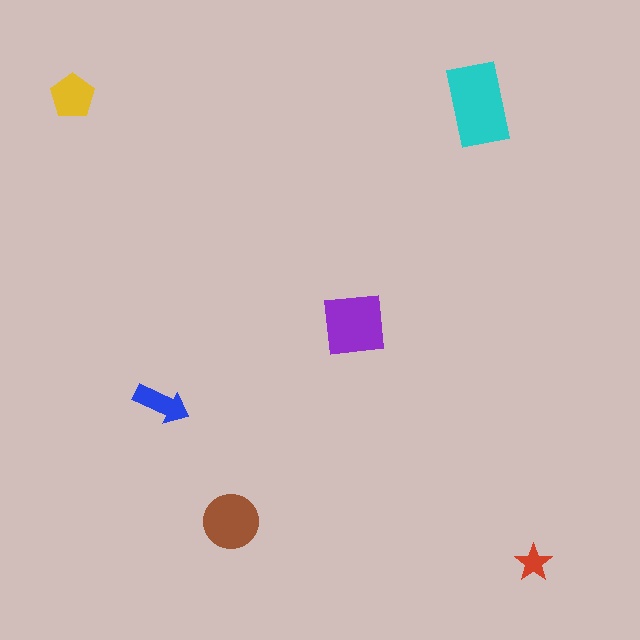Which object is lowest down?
The red star is bottommost.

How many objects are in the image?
There are 6 objects in the image.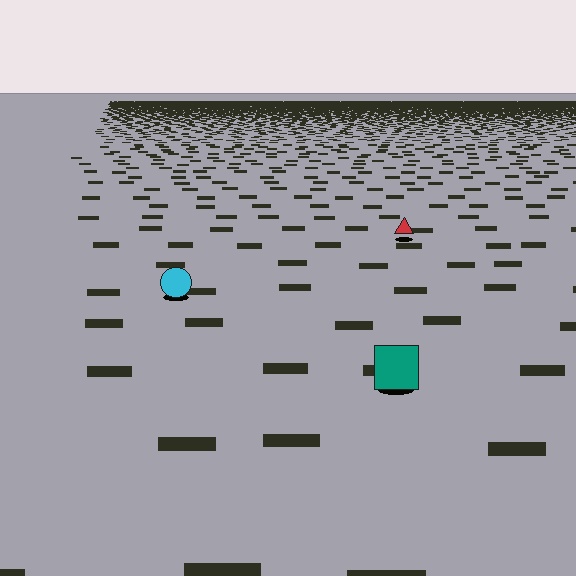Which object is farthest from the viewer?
The red triangle is farthest from the viewer. It appears smaller and the ground texture around it is denser.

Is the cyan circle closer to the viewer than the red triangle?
Yes. The cyan circle is closer — you can tell from the texture gradient: the ground texture is coarser near it.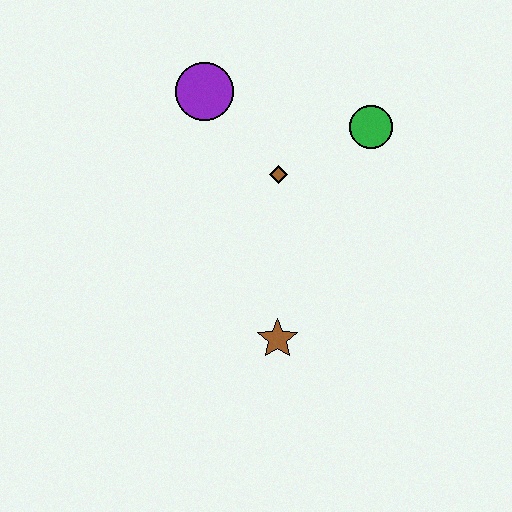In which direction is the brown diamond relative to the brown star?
The brown diamond is above the brown star.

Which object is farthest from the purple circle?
The brown star is farthest from the purple circle.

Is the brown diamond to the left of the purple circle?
No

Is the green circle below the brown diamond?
No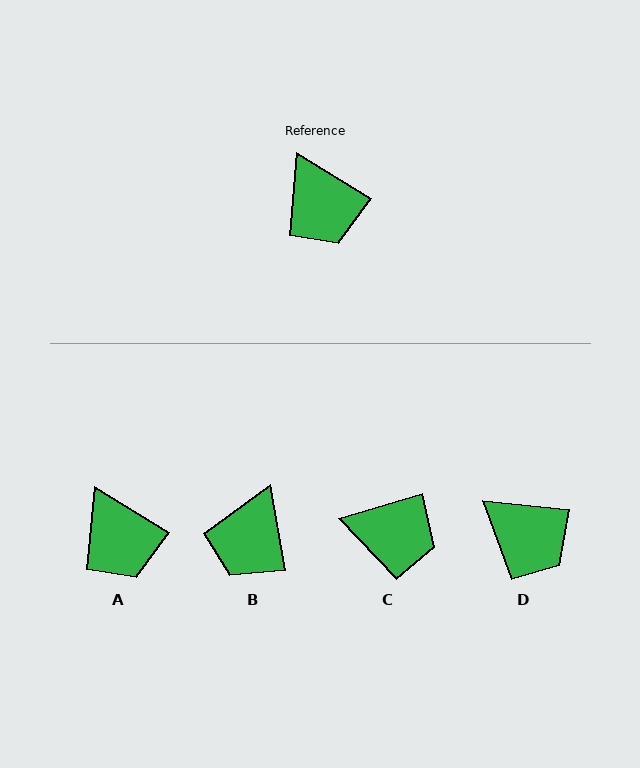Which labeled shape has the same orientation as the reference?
A.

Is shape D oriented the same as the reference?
No, it is off by about 25 degrees.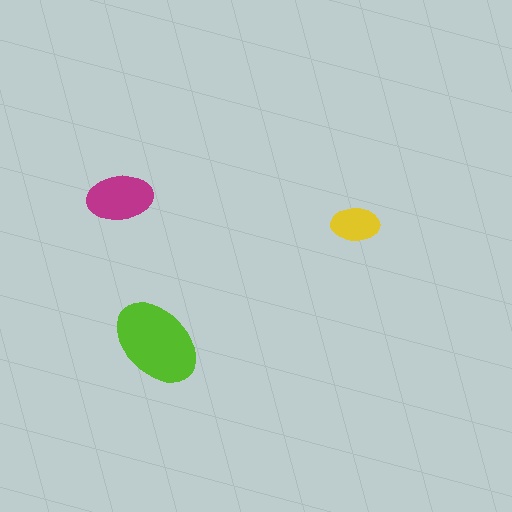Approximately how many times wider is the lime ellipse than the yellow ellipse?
About 2 times wider.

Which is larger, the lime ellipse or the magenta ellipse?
The lime one.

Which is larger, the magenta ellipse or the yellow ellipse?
The magenta one.